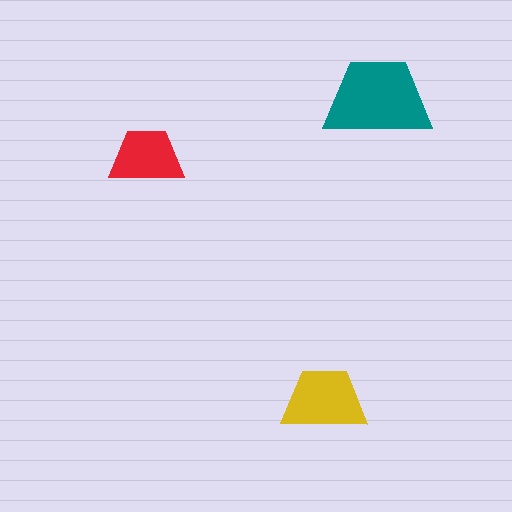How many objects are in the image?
There are 3 objects in the image.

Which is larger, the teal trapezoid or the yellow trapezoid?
The teal one.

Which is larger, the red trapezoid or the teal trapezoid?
The teal one.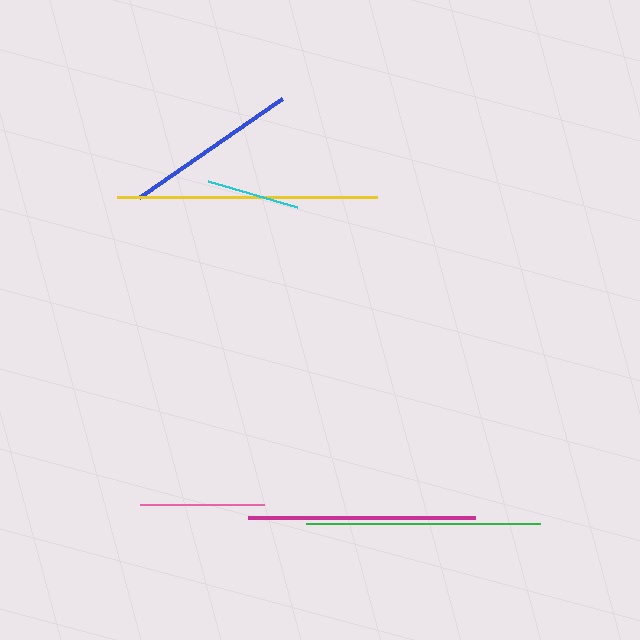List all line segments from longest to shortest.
From longest to shortest: yellow, green, magenta, blue, pink, cyan.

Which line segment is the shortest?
The cyan line is the shortest at approximately 93 pixels.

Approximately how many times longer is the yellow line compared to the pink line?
The yellow line is approximately 2.1 times the length of the pink line.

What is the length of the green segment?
The green segment is approximately 234 pixels long.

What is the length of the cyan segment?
The cyan segment is approximately 93 pixels long.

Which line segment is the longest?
The yellow line is the longest at approximately 260 pixels.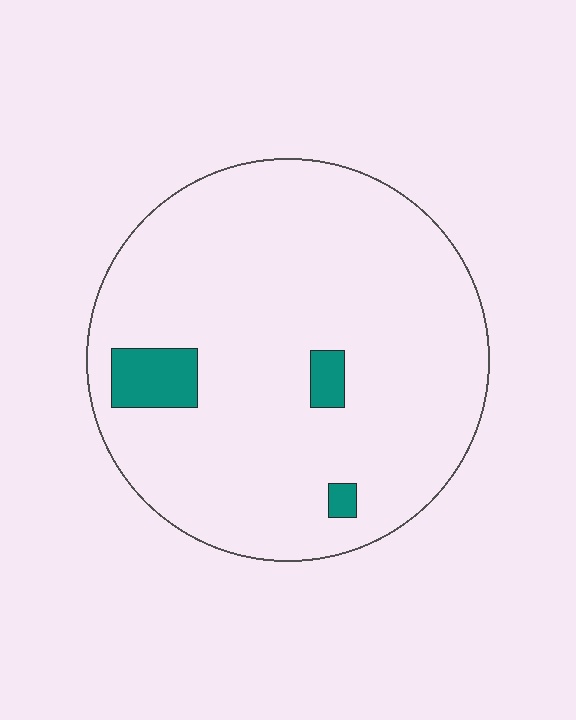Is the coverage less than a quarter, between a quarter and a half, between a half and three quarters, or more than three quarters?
Less than a quarter.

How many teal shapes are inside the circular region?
3.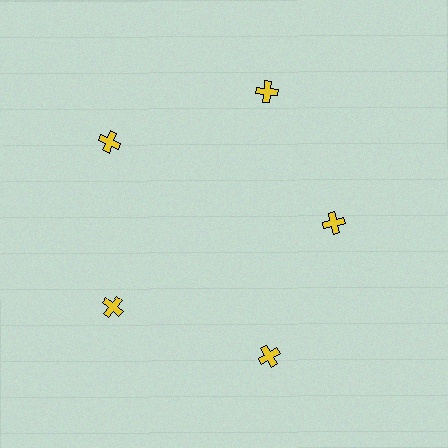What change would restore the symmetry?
The symmetry would be restored by moving it outward, back onto the ring so that all 5 crosses sit at equal angles and equal distance from the center.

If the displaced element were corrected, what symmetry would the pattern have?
It would have 5-fold rotational symmetry — the pattern would map onto itself every 72 degrees.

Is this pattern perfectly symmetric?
No. The 5 yellow crosses are arranged in a ring, but one element near the 3 o'clock position is pulled inward toward the center, breaking the 5-fold rotational symmetry.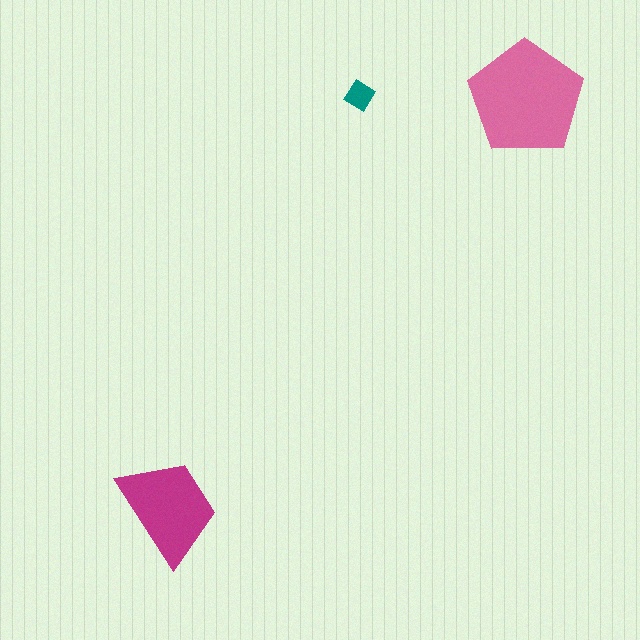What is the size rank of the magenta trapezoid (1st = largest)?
2nd.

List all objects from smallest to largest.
The teal diamond, the magenta trapezoid, the pink pentagon.